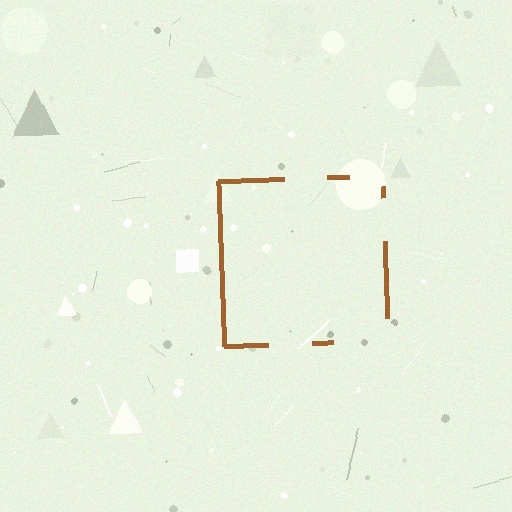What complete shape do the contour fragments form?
The contour fragments form a square.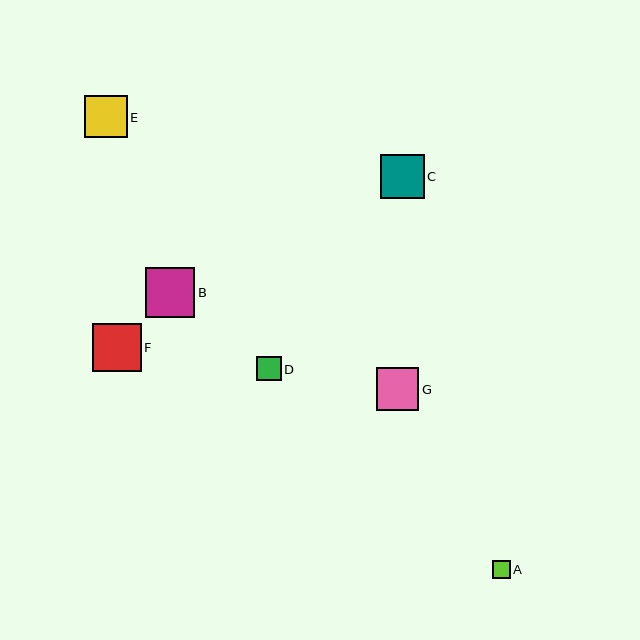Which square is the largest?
Square B is the largest with a size of approximately 50 pixels.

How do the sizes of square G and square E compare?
Square G and square E are approximately the same size.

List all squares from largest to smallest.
From largest to smallest: B, F, C, G, E, D, A.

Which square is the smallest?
Square A is the smallest with a size of approximately 18 pixels.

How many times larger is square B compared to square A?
Square B is approximately 2.8 times the size of square A.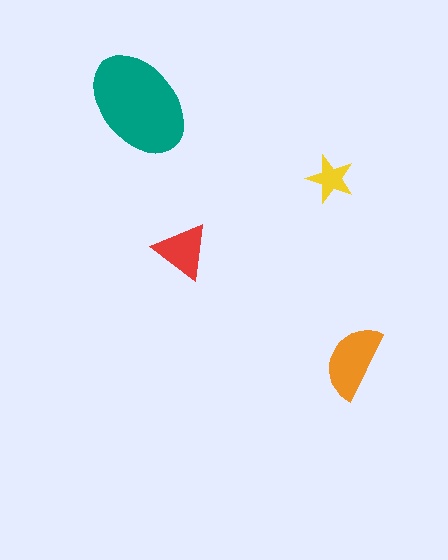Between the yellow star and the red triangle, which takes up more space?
The red triangle.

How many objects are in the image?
There are 4 objects in the image.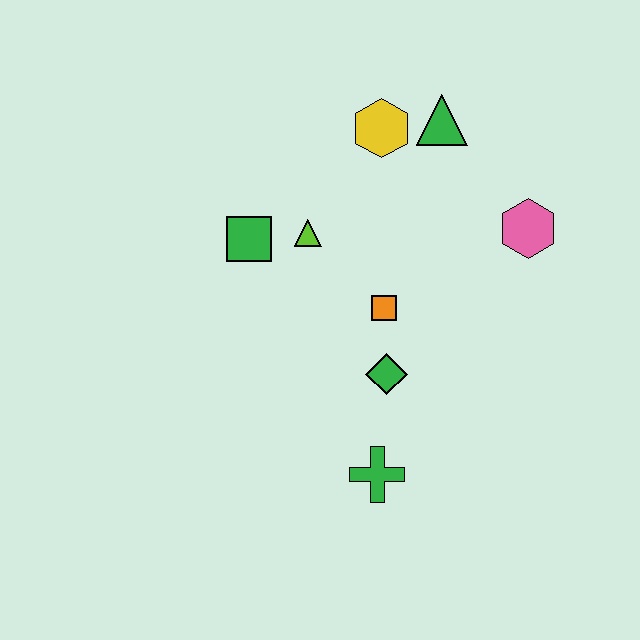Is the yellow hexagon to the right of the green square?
Yes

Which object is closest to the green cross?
The green diamond is closest to the green cross.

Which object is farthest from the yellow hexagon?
The green cross is farthest from the yellow hexagon.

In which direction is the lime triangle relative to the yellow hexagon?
The lime triangle is below the yellow hexagon.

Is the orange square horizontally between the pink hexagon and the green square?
Yes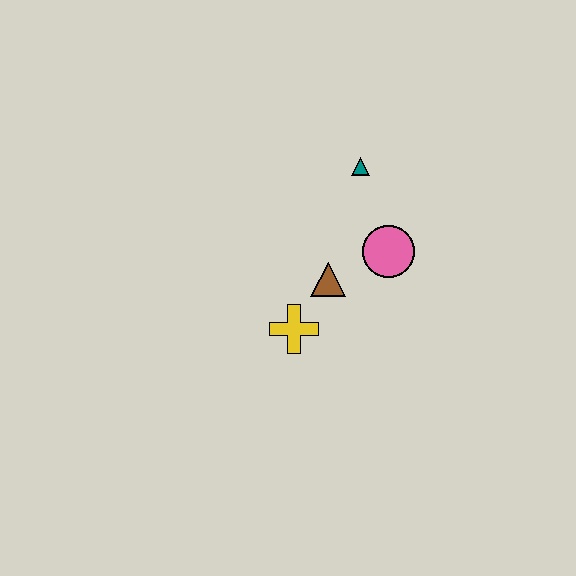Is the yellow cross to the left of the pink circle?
Yes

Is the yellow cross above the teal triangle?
No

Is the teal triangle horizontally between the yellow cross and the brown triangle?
No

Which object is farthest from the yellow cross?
The teal triangle is farthest from the yellow cross.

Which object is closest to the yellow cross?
The brown triangle is closest to the yellow cross.